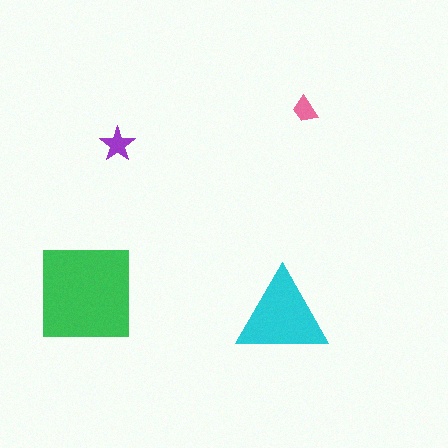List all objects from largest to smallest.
The green square, the cyan triangle, the purple star, the pink trapezoid.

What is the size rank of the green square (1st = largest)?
1st.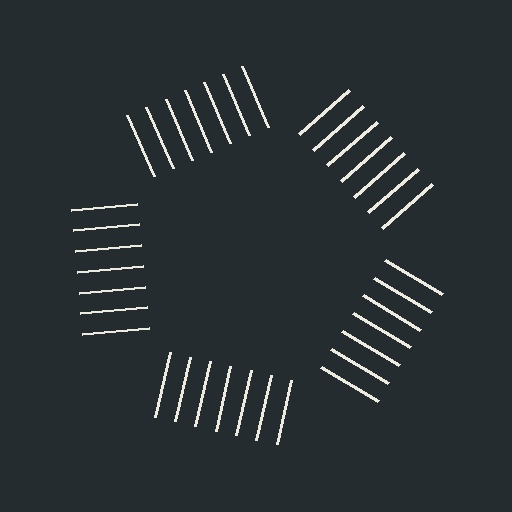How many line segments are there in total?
35 — 7 along each of the 5 edges.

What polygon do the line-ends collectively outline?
An illusory pentagon — the line segments terminate on its edges but no continuous stroke is drawn.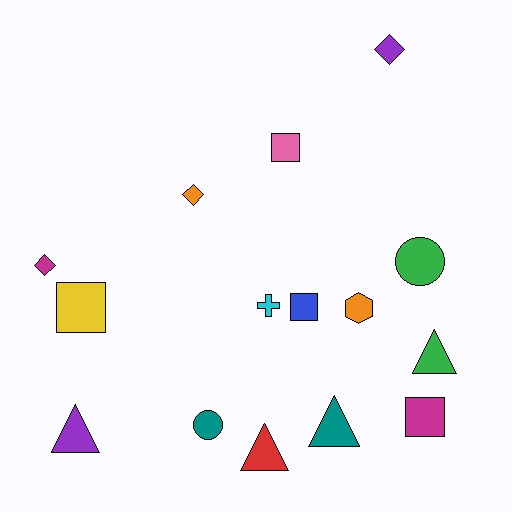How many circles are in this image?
There are 2 circles.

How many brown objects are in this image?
There are no brown objects.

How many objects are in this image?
There are 15 objects.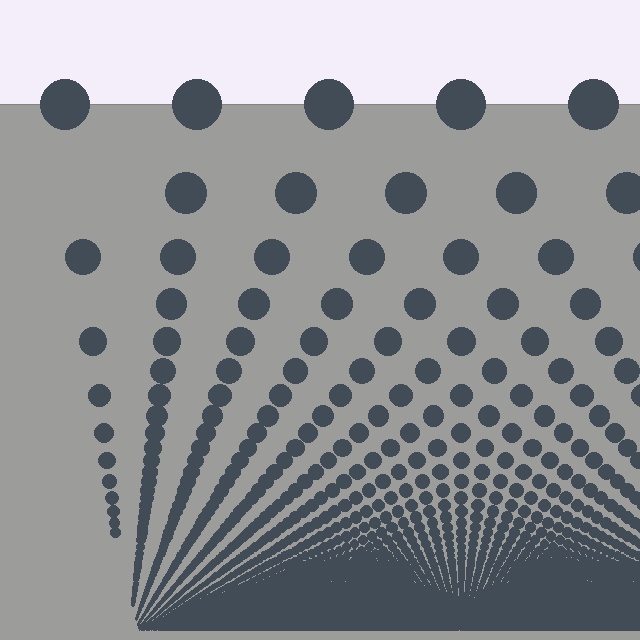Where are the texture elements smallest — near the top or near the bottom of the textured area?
Near the bottom.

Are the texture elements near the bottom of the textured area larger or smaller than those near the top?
Smaller. The gradient is inverted — elements near the bottom are smaller and denser.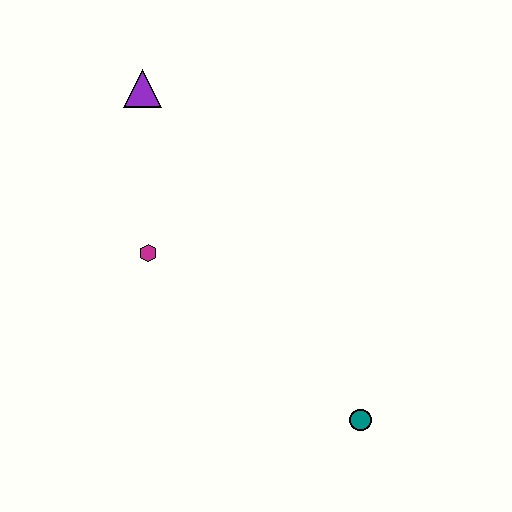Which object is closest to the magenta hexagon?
The purple triangle is closest to the magenta hexagon.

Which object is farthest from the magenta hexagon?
The teal circle is farthest from the magenta hexagon.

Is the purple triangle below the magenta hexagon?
No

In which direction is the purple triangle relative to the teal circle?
The purple triangle is above the teal circle.